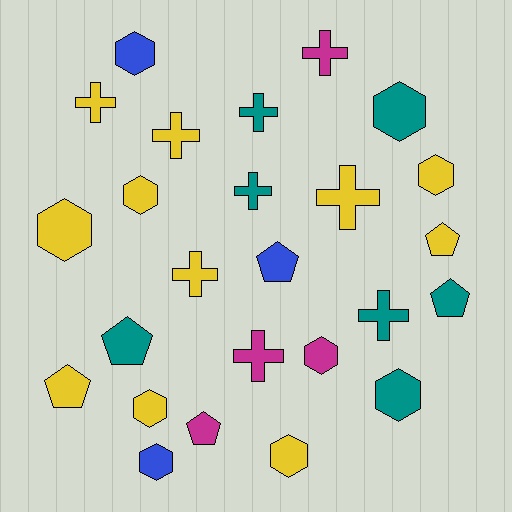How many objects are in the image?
There are 25 objects.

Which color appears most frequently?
Yellow, with 11 objects.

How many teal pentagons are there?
There are 2 teal pentagons.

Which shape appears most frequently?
Hexagon, with 10 objects.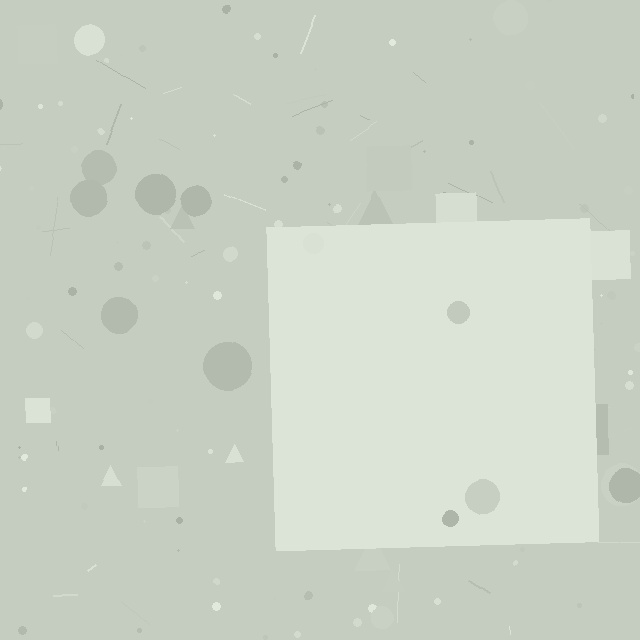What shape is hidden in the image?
A square is hidden in the image.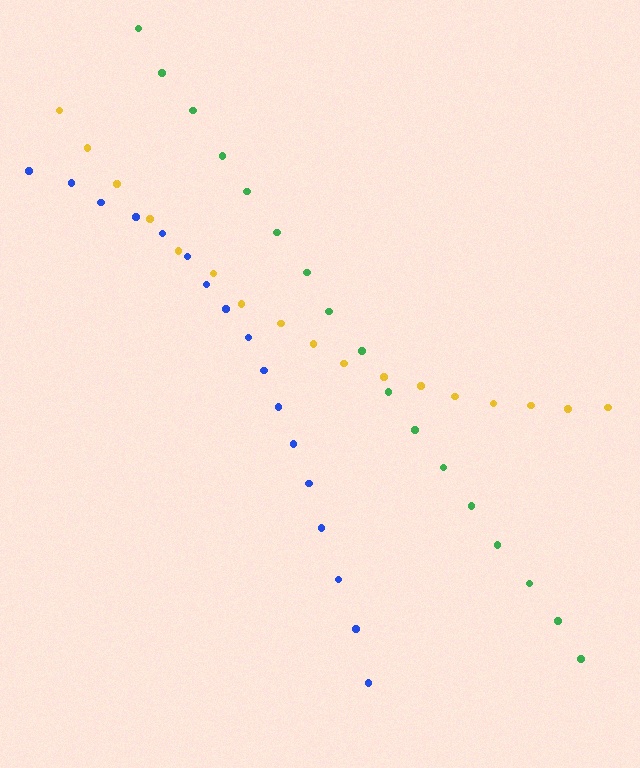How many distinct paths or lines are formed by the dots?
There are 3 distinct paths.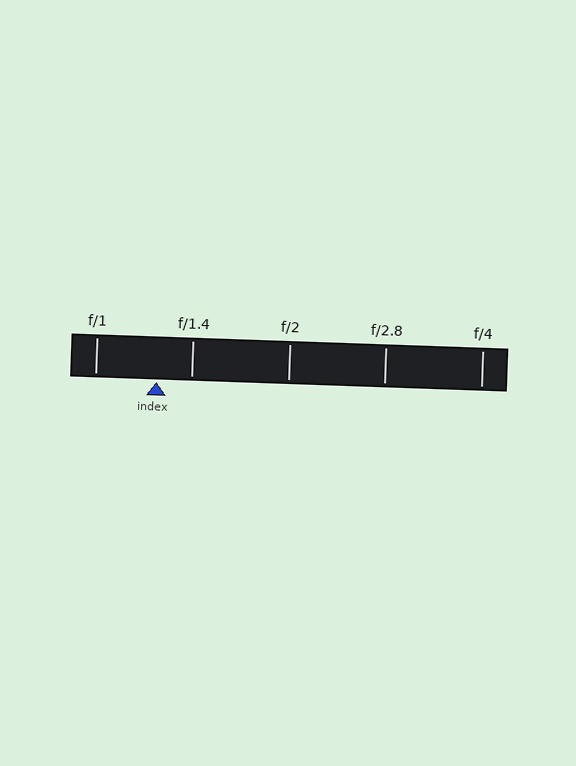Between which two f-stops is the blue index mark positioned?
The index mark is between f/1 and f/1.4.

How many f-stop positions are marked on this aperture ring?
There are 5 f-stop positions marked.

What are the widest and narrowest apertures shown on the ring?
The widest aperture shown is f/1 and the narrowest is f/4.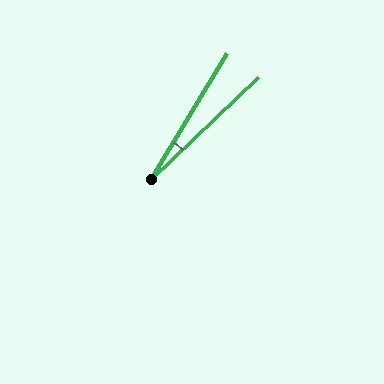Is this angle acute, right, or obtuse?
It is acute.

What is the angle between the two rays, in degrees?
Approximately 15 degrees.